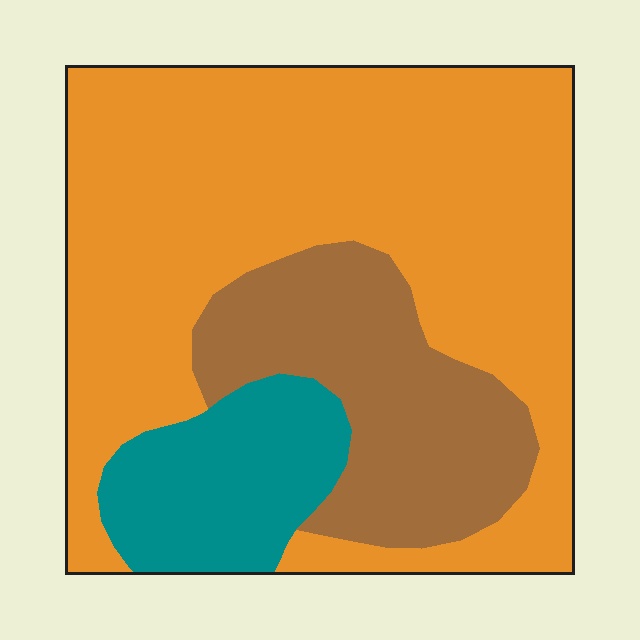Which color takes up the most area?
Orange, at roughly 65%.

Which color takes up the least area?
Teal, at roughly 15%.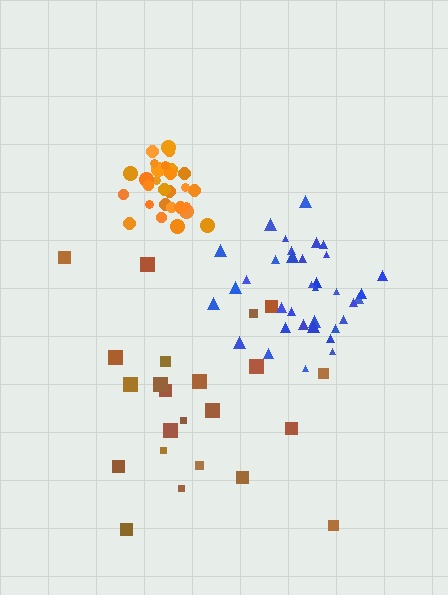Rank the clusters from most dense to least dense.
orange, blue, brown.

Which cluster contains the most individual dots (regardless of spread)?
Blue (35).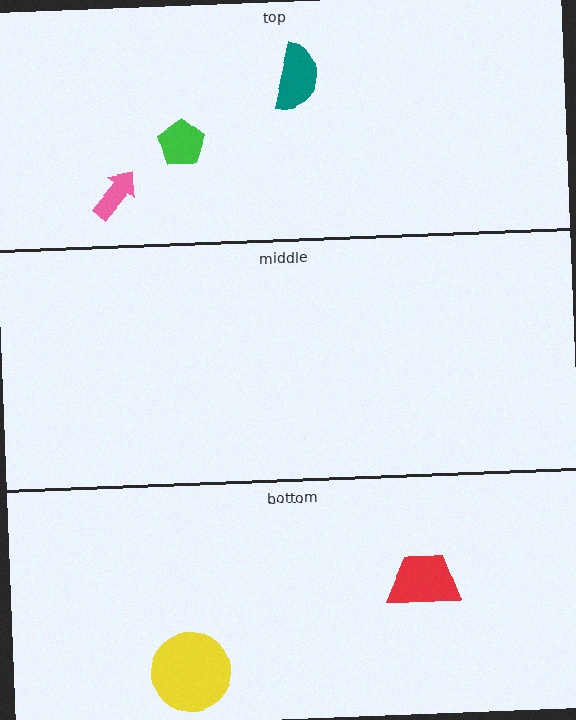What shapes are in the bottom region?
The yellow circle, the red trapezoid.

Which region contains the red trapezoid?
The bottom region.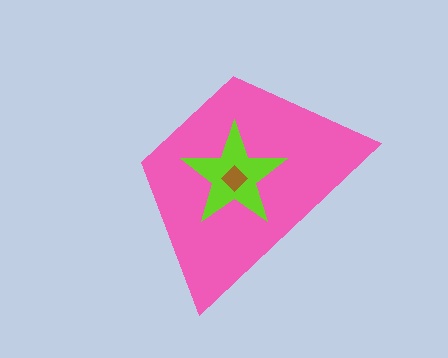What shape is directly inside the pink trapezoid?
The lime star.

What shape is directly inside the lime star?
The brown diamond.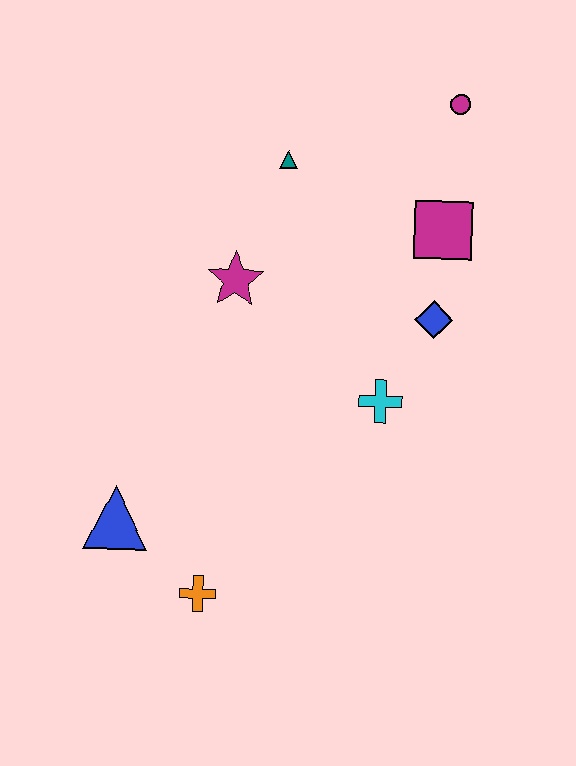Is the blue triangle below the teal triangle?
Yes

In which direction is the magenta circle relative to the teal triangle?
The magenta circle is to the right of the teal triangle.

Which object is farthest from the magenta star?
The orange cross is farthest from the magenta star.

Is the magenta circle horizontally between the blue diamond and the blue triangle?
No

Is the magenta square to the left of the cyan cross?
No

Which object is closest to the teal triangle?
The magenta star is closest to the teal triangle.